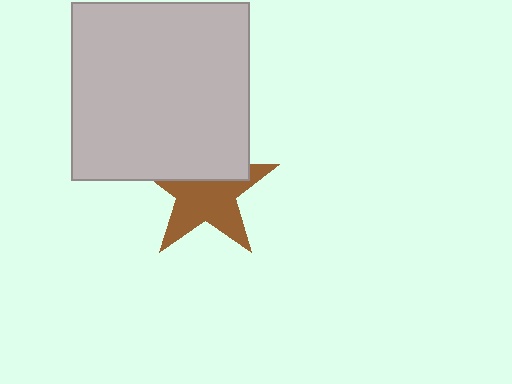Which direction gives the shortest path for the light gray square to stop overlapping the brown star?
Moving up gives the shortest separation.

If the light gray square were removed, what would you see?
You would see the complete brown star.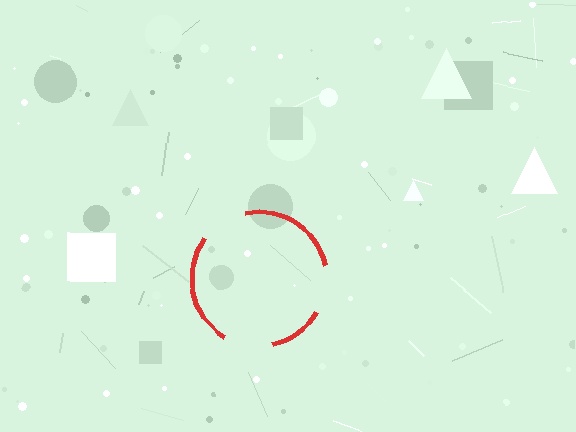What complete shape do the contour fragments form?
The contour fragments form a circle.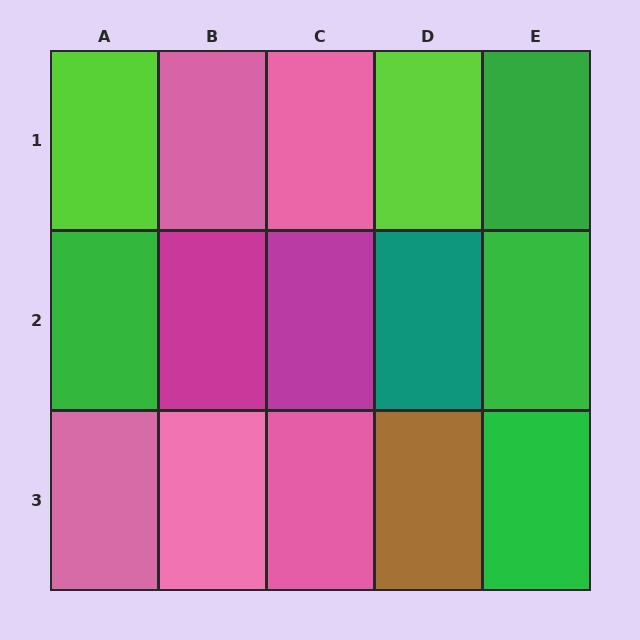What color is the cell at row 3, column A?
Pink.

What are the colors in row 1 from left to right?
Lime, pink, pink, lime, green.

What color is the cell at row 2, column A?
Green.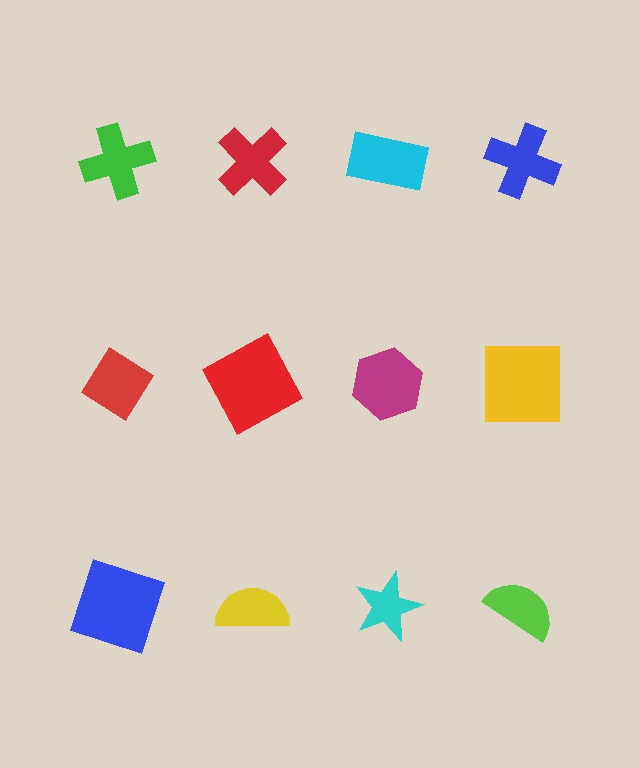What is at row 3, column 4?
A lime semicircle.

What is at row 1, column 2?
A red cross.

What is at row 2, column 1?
A red diamond.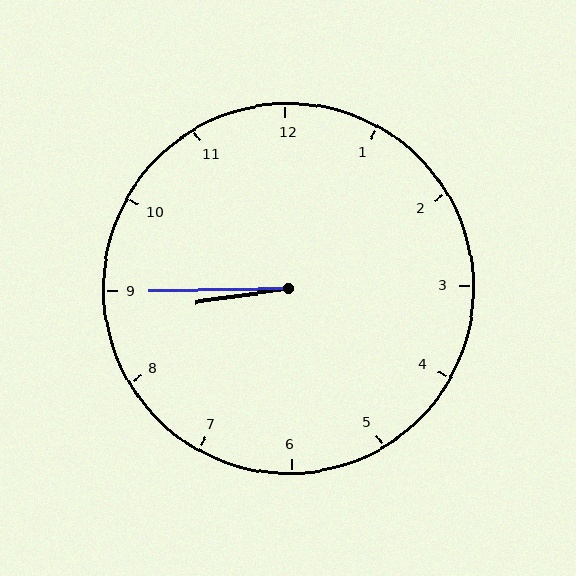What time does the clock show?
8:45.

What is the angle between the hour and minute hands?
Approximately 8 degrees.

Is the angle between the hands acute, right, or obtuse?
It is acute.